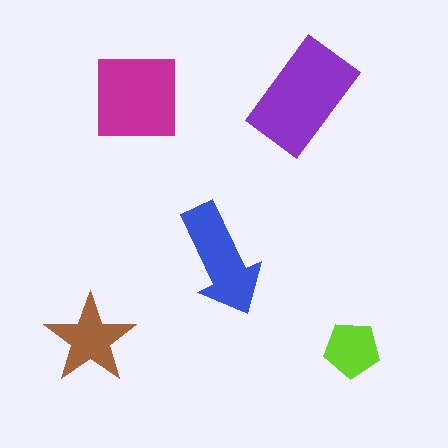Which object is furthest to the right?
The lime pentagon is rightmost.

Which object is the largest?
The purple rectangle.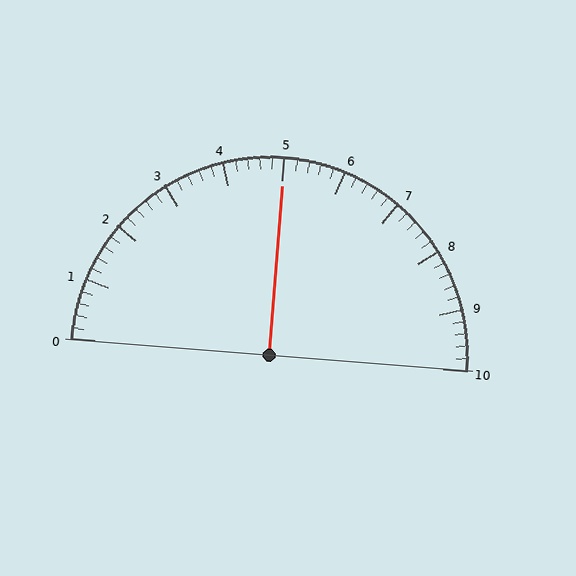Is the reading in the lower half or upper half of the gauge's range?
The reading is in the upper half of the range (0 to 10).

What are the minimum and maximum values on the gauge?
The gauge ranges from 0 to 10.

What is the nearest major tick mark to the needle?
The nearest major tick mark is 5.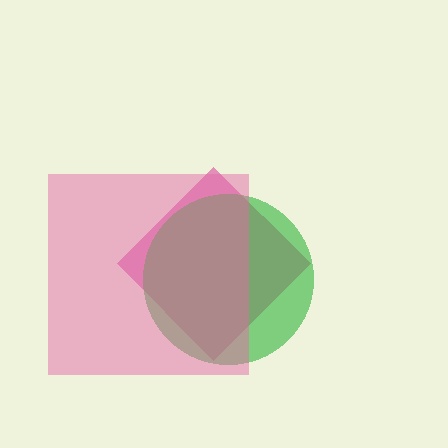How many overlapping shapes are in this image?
There are 3 overlapping shapes in the image.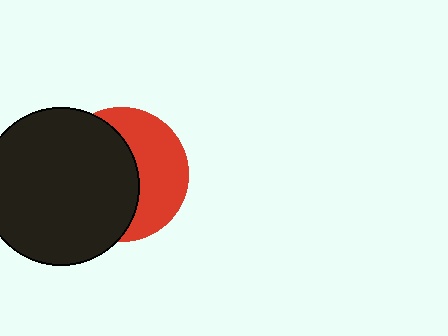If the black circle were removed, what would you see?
You would see the complete red circle.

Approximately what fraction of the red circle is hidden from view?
Roughly 56% of the red circle is hidden behind the black circle.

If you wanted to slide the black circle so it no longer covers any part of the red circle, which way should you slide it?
Slide it left — that is the most direct way to separate the two shapes.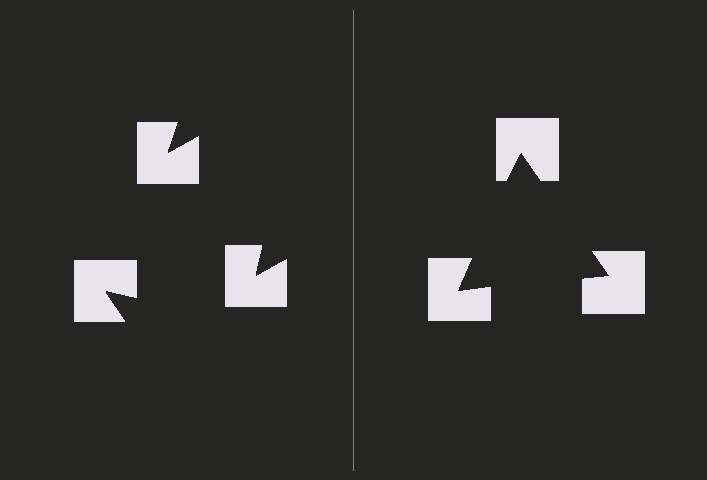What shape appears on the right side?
An illusory triangle.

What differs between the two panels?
The notched squares are positioned identically on both sides; only the wedge orientations differ. On the right they align to a triangle; on the left they are misaligned.